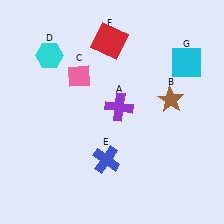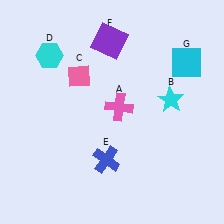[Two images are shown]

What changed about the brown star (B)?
In Image 1, B is brown. In Image 2, it changed to cyan.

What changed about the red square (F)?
In Image 1, F is red. In Image 2, it changed to purple.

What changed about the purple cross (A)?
In Image 1, A is purple. In Image 2, it changed to pink.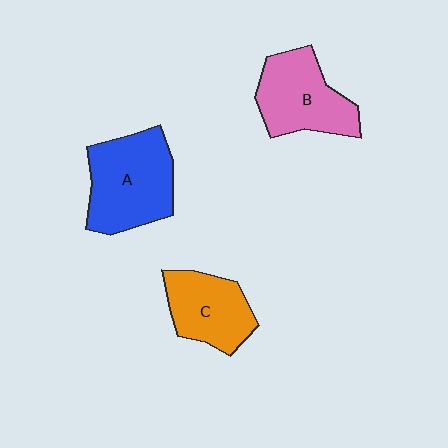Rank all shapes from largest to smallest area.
From largest to smallest: A (blue), B (pink), C (orange).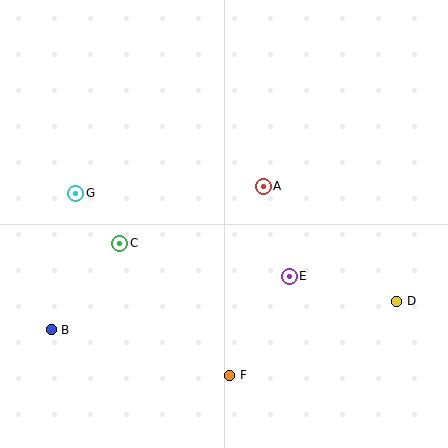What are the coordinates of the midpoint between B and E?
The midpoint between B and E is at (170, 303).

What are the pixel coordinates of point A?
Point A is at (263, 186).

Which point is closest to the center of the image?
Point A at (263, 186) is closest to the center.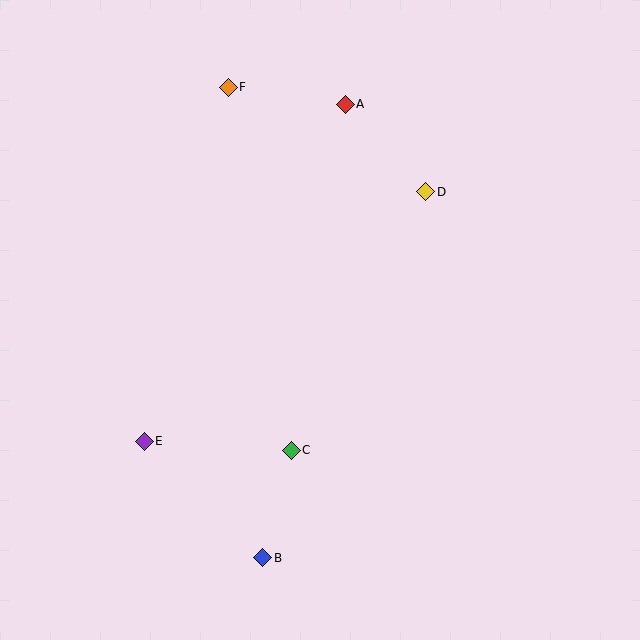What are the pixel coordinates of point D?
Point D is at (426, 192).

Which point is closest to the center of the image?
Point C at (291, 450) is closest to the center.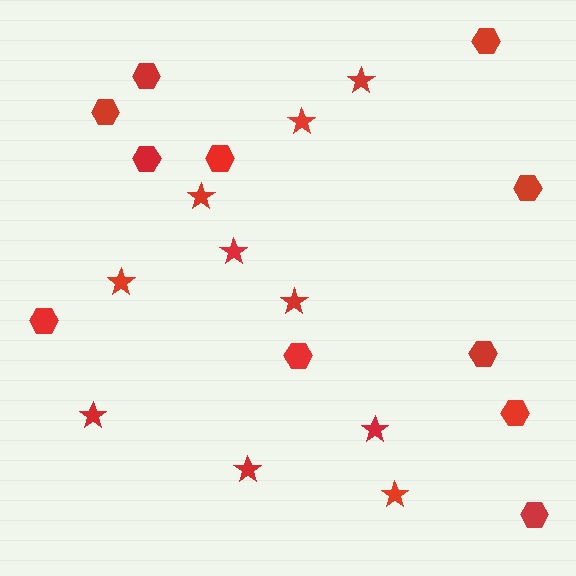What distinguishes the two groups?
There are 2 groups: one group of stars (10) and one group of hexagons (11).